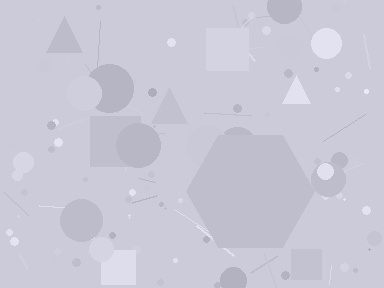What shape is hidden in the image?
A hexagon is hidden in the image.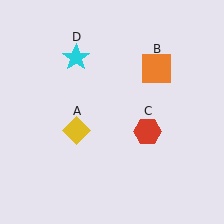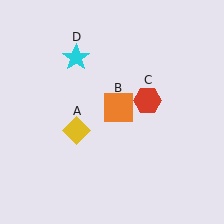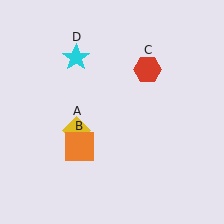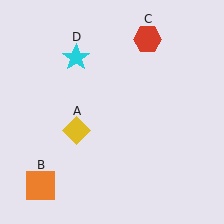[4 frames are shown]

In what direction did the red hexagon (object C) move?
The red hexagon (object C) moved up.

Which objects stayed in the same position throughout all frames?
Yellow diamond (object A) and cyan star (object D) remained stationary.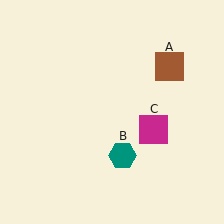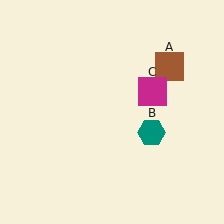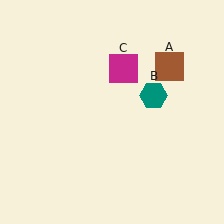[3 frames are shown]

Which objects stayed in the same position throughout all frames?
Brown square (object A) remained stationary.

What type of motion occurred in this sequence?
The teal hexagon (object B), magenta square (object C) rotated counterclockwise around the center of the scene.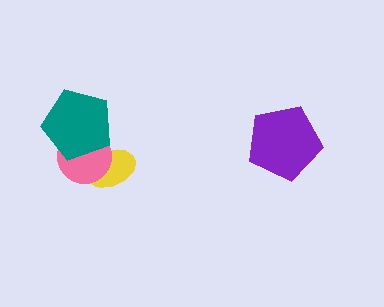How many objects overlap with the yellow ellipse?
2 objects overlap with the yellow ellipse.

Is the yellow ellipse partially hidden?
Yes, it is partially covered by another shape.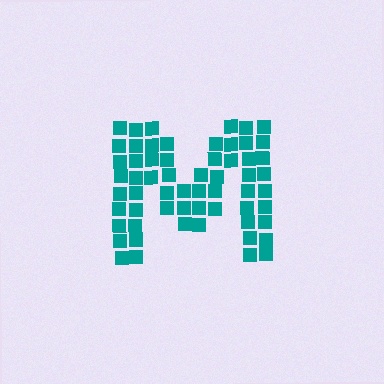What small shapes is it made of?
It is made of small squares.